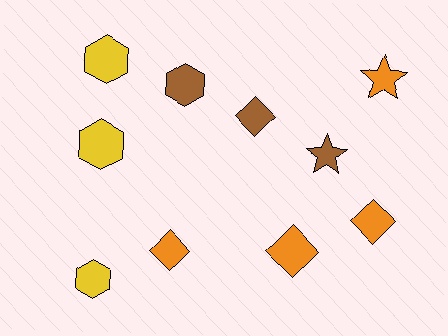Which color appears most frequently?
Orange, with 4 objects.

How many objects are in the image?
There are 10 objects.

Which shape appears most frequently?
Diamond, with 4 objects.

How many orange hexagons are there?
There are no orange hexagons.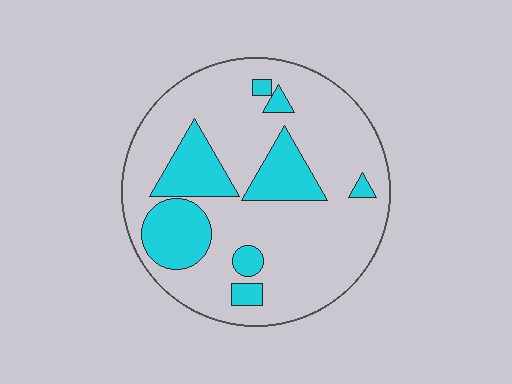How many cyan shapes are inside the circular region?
8.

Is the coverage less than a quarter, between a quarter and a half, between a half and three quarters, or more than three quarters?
Less than a quarter.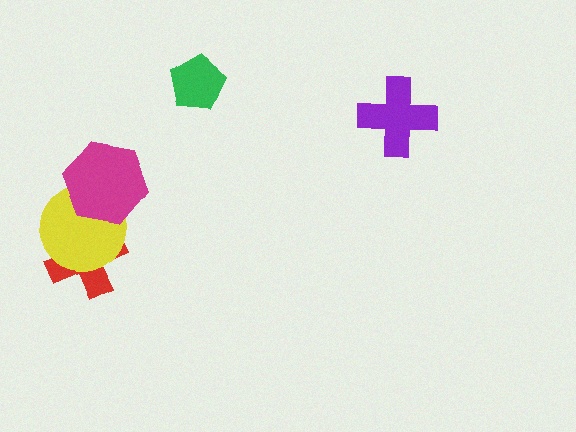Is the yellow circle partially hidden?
Yes, it is partially covered by another shape.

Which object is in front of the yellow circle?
The magenta hexagon is in front of the yellow circle.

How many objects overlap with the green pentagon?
0 objects overlap with the green pentagon.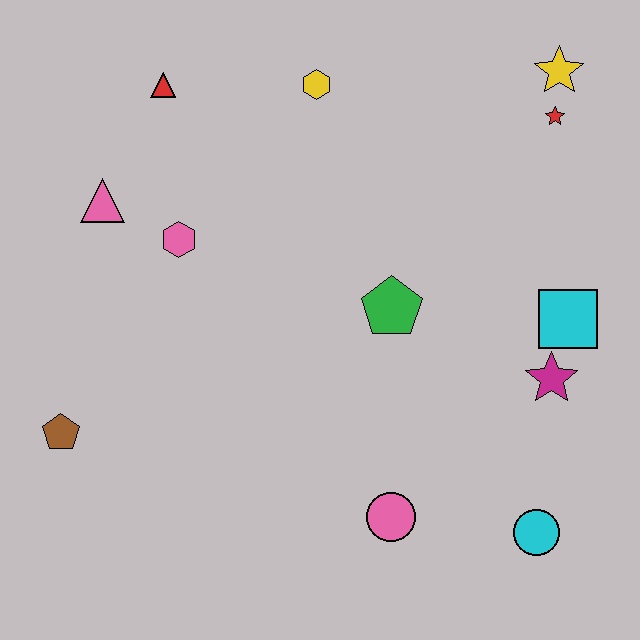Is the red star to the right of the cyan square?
No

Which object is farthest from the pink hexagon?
The cyan circle is farthest from the pink hexagon.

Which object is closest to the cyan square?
The magenta star is closest to the cyan square.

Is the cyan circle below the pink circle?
Yes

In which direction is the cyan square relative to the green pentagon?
The cyan square is to the right of the green pentagon.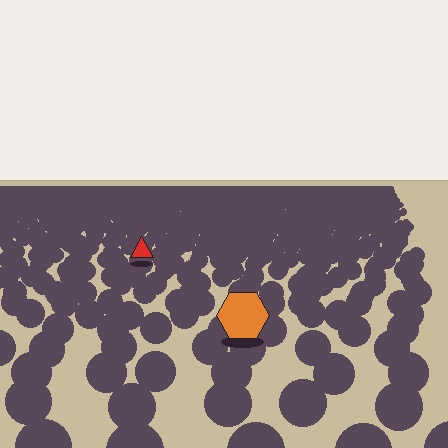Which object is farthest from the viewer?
The red triangle is farthest from the viewer. It appears smaller and the ground texture around it is denser.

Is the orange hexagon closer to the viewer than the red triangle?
Yes. The orange hexagon is closer — you can tell from the texture gradient: the ground texture is coarser near it.